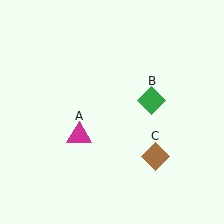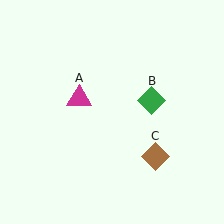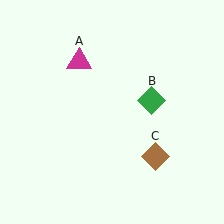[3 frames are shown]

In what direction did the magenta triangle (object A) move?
The magenta triangle (object A) moved up.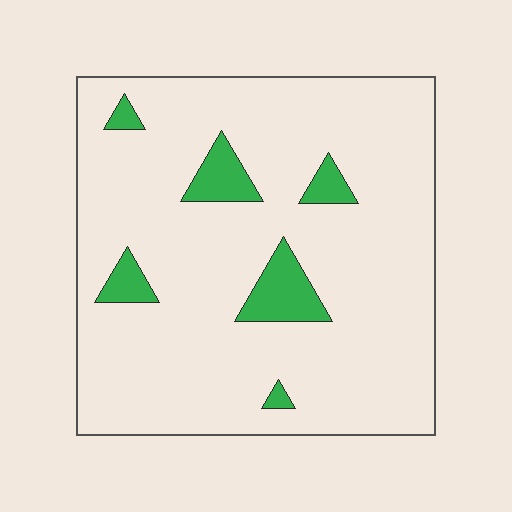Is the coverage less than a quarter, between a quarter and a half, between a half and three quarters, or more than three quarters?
Less than a quarter.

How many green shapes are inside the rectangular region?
6.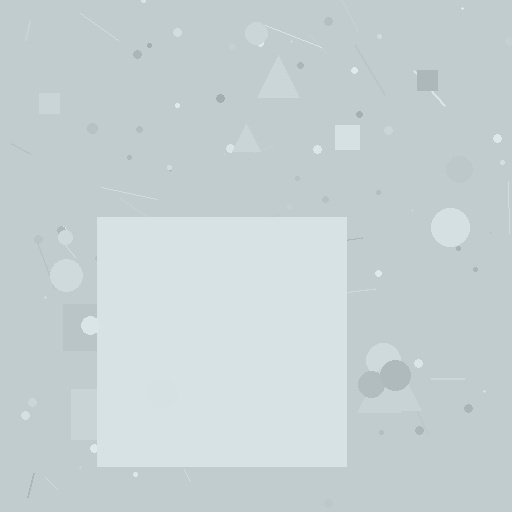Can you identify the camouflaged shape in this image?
The camouflaged shape is a square.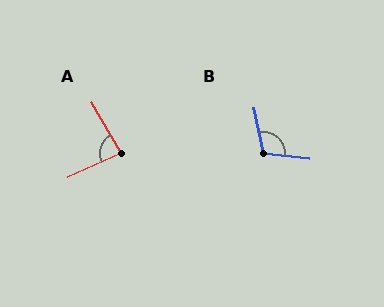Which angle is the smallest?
A, at approximately 85 degrees.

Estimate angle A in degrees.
Approximately 85 degrees.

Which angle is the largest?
B, at approximately 107 degrees.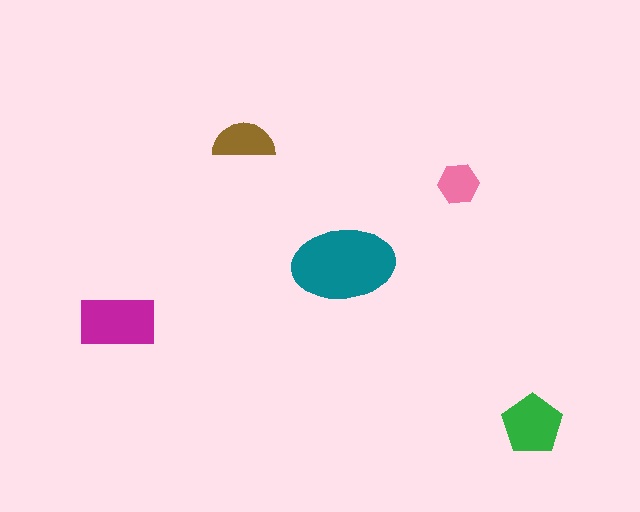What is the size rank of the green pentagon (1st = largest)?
3rd.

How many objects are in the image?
There are 5 objects in the image.